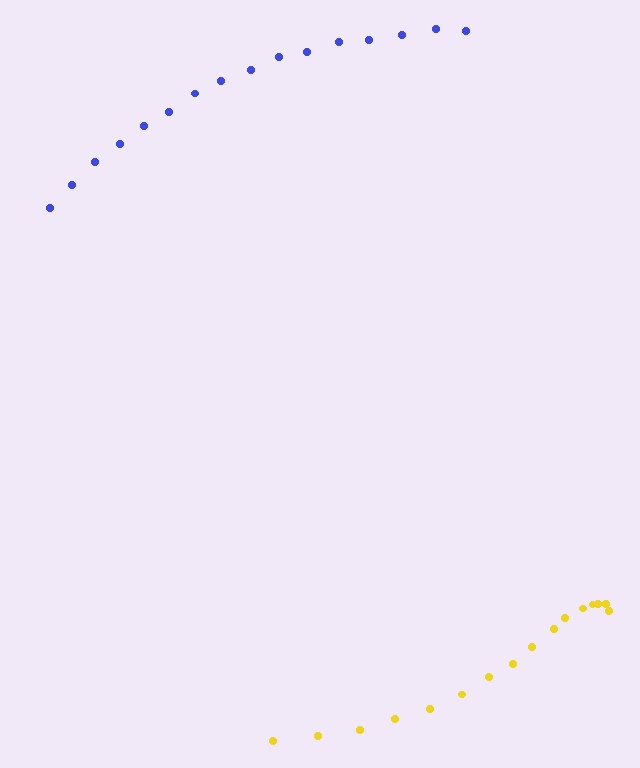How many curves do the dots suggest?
There are 2 distinct paths.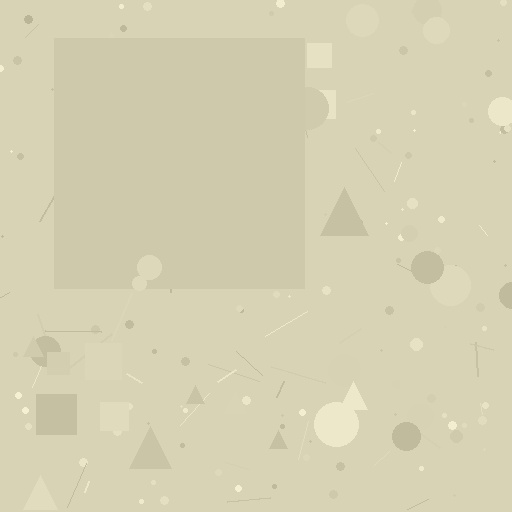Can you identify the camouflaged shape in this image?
The camouflaged shape is a square.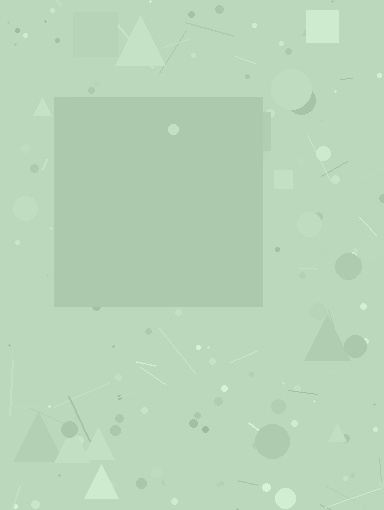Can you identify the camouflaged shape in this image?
The camouflaged shape is a square.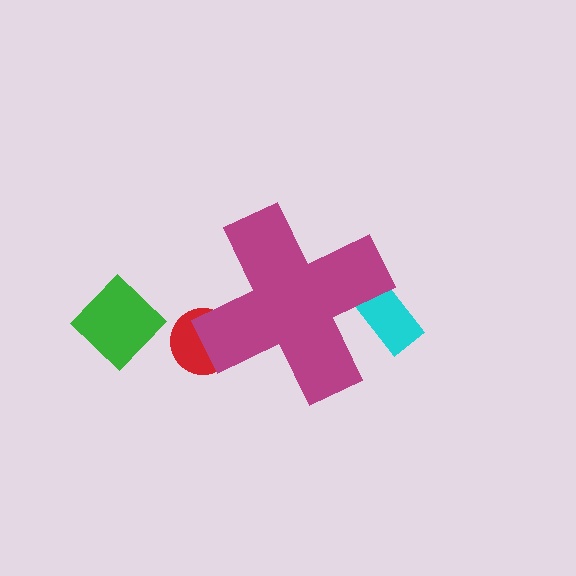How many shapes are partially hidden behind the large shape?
2 shapes are partially hidden.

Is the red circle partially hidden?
Yes, the red circle is partially hidden behind the magenta cross.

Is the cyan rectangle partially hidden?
Yes, the cyan rectangle is partially hidden behind the magenta cross.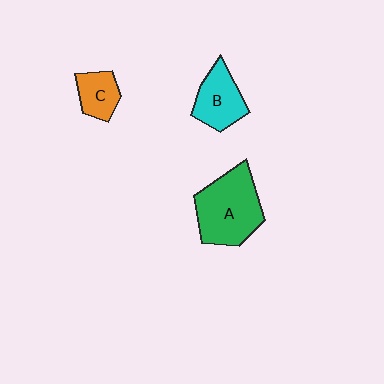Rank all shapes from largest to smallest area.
From largest to smallest: A (green), B (cyan), C (orange).